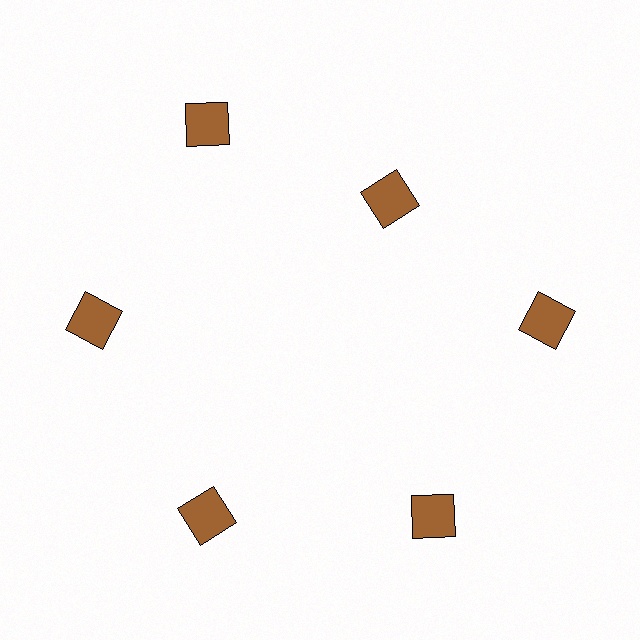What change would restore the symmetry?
The symmetry would be restored by moving it outward, back onto the ring so that all 6 squares sit at equal angles and equal distance from the center.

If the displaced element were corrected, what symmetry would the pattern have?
It would have 6-fold rotational symmetry — the pattern would map onto itself every 60 degrees.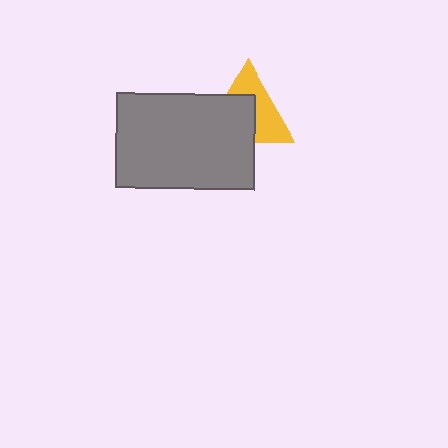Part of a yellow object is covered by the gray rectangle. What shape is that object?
It is a triangle.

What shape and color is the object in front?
The object in front is a gray rectangle.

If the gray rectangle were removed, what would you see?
You would see the complete yellow triangle.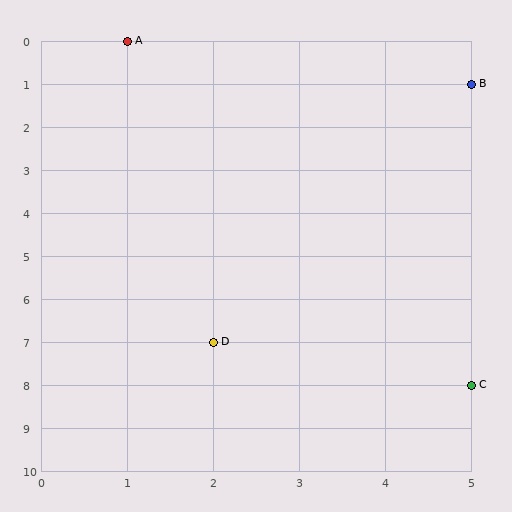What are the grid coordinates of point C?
Point C is at grid coordinates (5, 8).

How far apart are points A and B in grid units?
Points A and B are 4 columns and 1 row apart (about 4.1 grid units diagonally).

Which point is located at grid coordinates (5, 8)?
Point C is at (5, 8).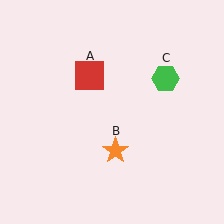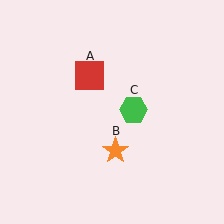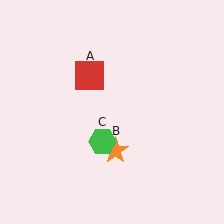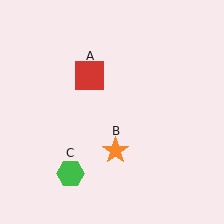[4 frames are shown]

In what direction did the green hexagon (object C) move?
The green hexagon (object C) moved down and to the left.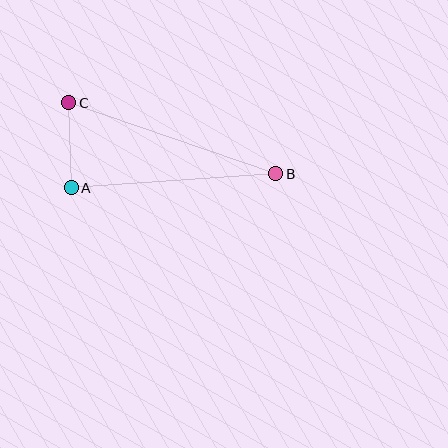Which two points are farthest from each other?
Points B and C are farthest from each other.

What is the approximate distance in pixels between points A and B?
The distance between A and B is approximately 205 pixels.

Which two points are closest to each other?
Points A and C are closest to each other.